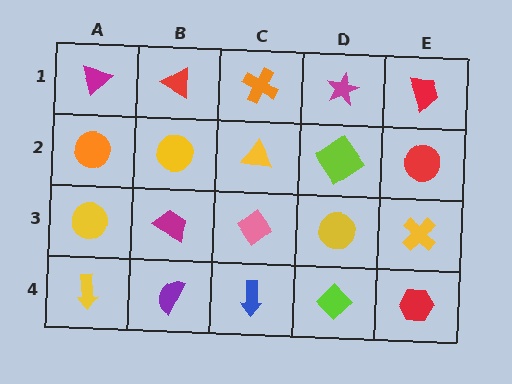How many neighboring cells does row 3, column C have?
4.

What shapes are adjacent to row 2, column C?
An orange cross (row 1, column C), a pink diamond (row 3, column C), a yellow circle (row 2, column B), a lime diamond (row 2, column D).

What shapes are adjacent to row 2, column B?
A red triangle (row 1, column B), a magenta trapezoid (row 3, column B), an orange circle (row 2, column A), a yellow triangle (row 2, column C).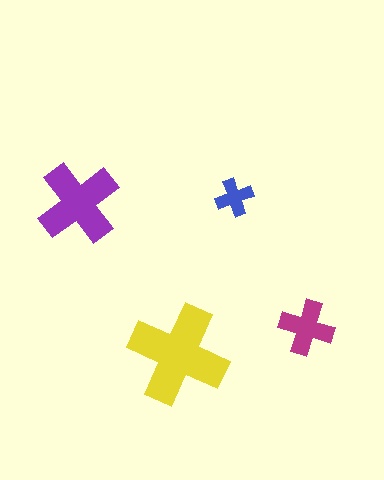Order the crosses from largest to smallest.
the yellow one, the purple one, the magenta one, the blue one.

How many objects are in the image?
There are 4 objects in the image.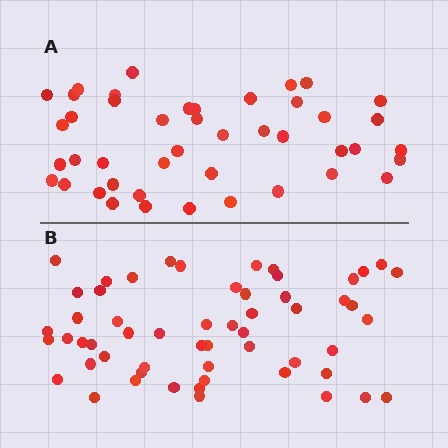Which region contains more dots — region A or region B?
Region B (the bottom region) has more dots.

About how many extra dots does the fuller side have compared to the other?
Region B has roughly 12 or so more dots than region A.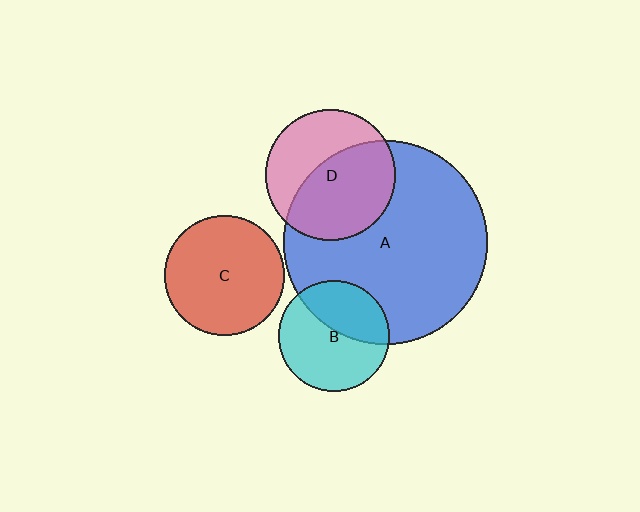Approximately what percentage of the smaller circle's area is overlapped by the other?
Approximately 60%.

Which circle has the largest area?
Circle A (blue).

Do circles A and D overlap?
Yes.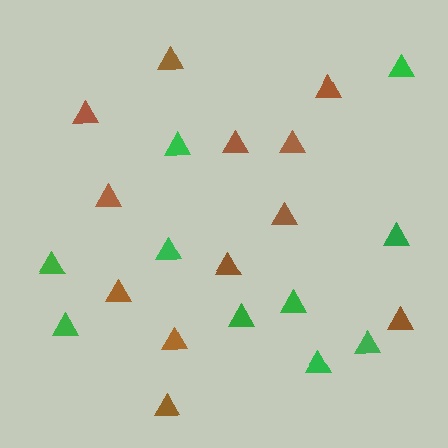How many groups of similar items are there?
There are 2 groups: one group of brown triangles (12) and one group of green triangles (10).